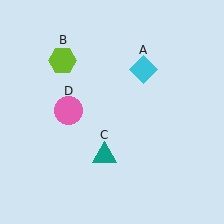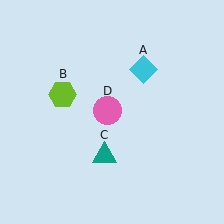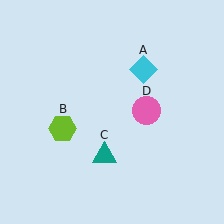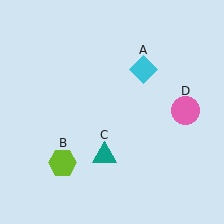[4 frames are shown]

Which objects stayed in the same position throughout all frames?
Cyan diamond (object A) and teal triangle (object C) remained stationary.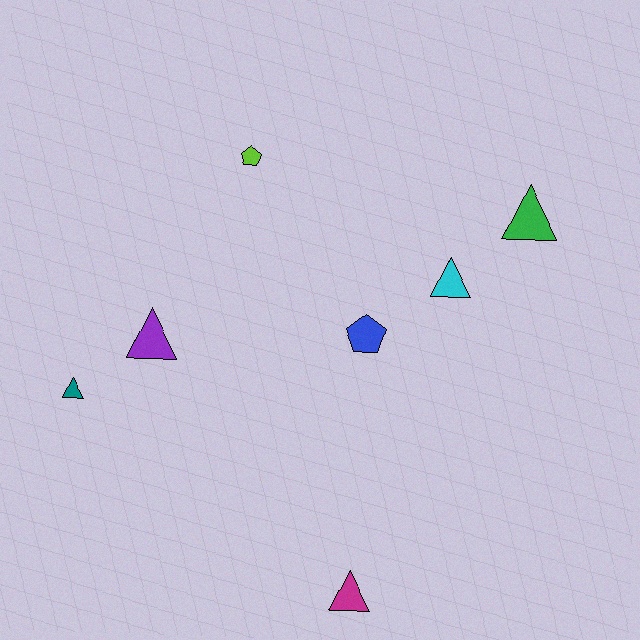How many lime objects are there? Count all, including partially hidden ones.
There is 1 lime object.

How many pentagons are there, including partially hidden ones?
There are 2 pentagons.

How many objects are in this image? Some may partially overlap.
There are 7 objects.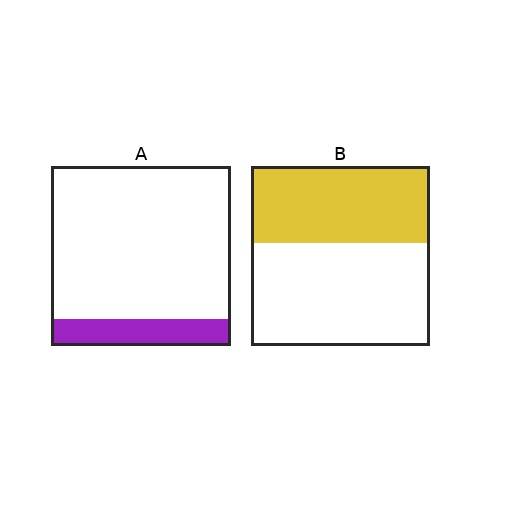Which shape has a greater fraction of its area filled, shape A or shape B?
Shape B.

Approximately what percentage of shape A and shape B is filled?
A is approximately 15% and B is approximately 45%.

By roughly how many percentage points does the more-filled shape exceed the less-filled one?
By roughly 30 percentage points (B over A).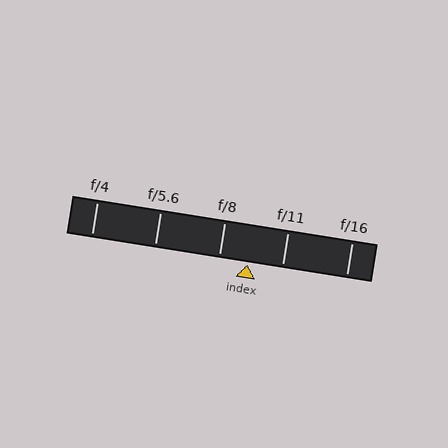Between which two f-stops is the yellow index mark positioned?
The index mark is between f/8 and f/11.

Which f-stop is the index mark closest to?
The index mark is closest to f/8.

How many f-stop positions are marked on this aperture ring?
There are 5 f-stop positions marked.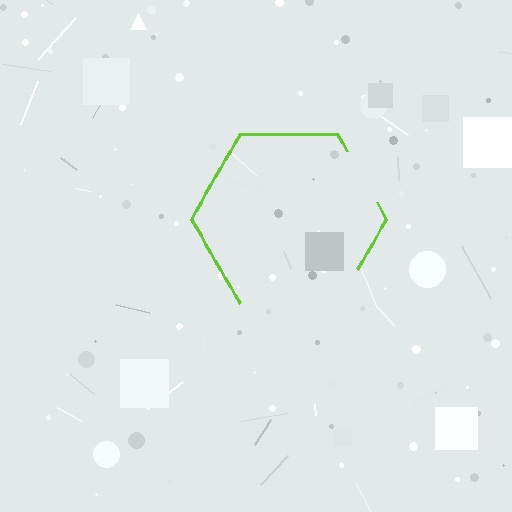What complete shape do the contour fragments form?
The contour fragments form a hexagon.